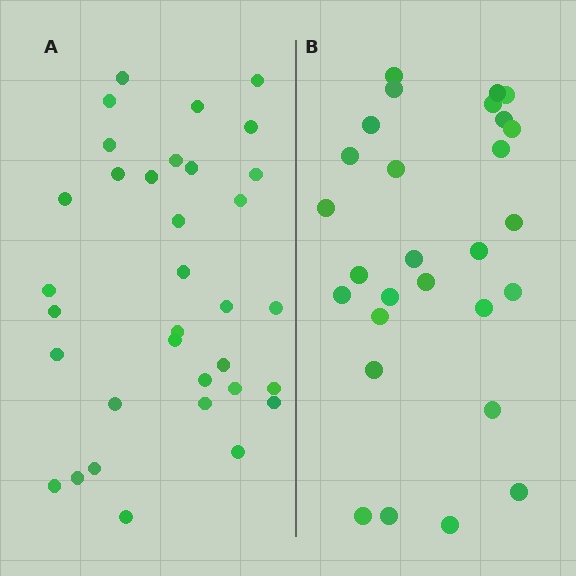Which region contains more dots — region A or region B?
Region A (the left region) has more dots.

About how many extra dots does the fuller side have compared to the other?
Region A has about 6 more dots than region B.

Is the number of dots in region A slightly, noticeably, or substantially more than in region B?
Region A has only slightly more — the two regions are fairly close. The ratio is roughly 1.2 to 1.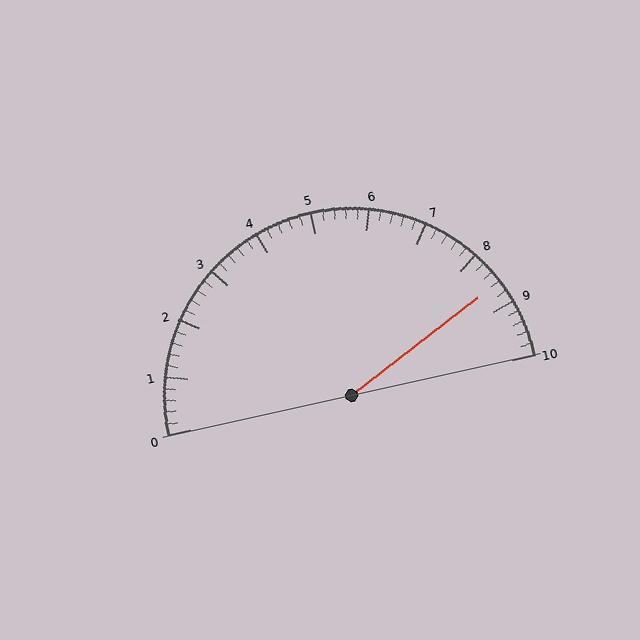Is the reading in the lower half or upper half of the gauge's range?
The reading is in the upper half of the range (0 to 10).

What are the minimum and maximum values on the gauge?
The gauge ranges from 0 to 10.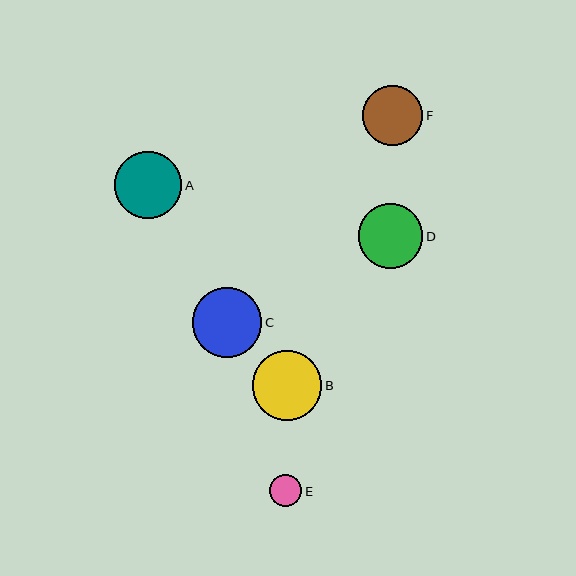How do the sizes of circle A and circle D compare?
Circle A and circle D are approximately the same size.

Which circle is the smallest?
Circle E is the smallest with a size of approximately 32 pixels.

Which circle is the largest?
Circle C is the largest with a size of approximately 70 pixels.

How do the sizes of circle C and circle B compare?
Circle C and circle B are approximately the same size.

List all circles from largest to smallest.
From largest to smallest: C, B, A, D, F, E.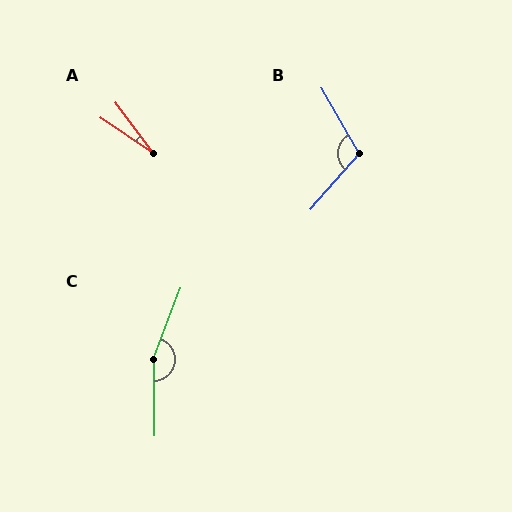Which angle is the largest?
C, at approximately 158 degrees.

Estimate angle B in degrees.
Approximately 109 degrees.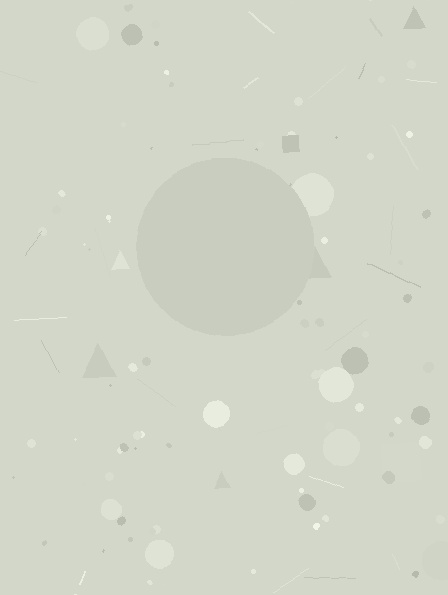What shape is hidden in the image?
A circle is hidden in the image.